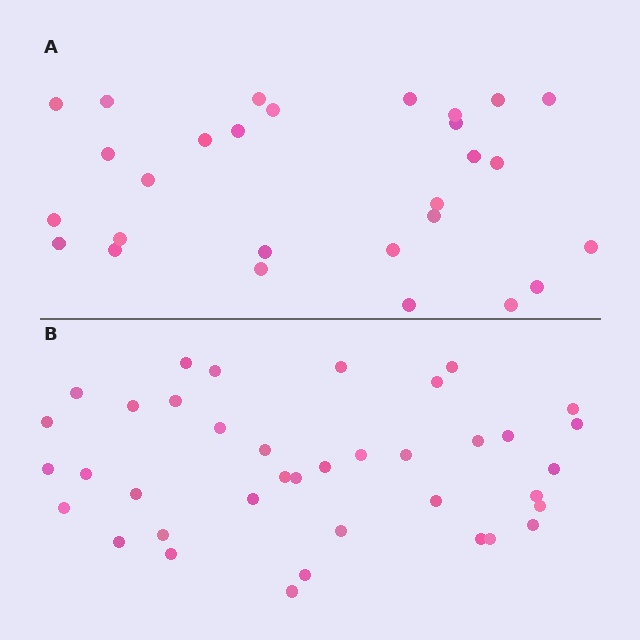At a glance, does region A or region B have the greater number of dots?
Region B (the bottom region) has more dots.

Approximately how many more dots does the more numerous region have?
Region B has roughly 10 or so more dots than region A.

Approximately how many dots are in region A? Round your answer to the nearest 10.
About 30 dots. (The exact count is 28, which rounds to 30.)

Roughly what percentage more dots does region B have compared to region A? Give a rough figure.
About 35% more.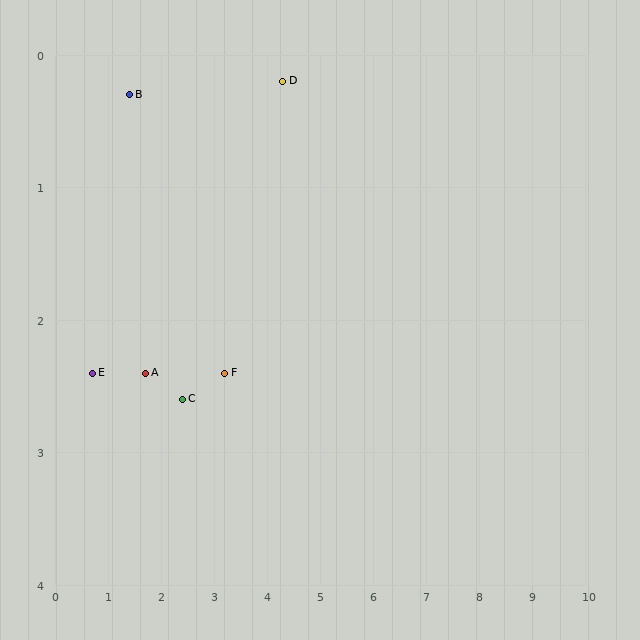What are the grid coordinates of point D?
Point D is at approximately (4.3, 0.2).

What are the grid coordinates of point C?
Point C is at approximately (2.4, 2.6).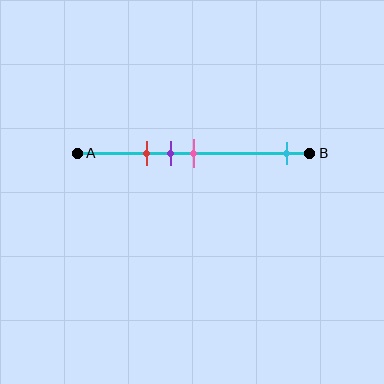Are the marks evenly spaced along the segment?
No, the marks are not evenly spaced.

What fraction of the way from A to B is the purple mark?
The purple mark is approximately 40% (0.4) of the way from A to B.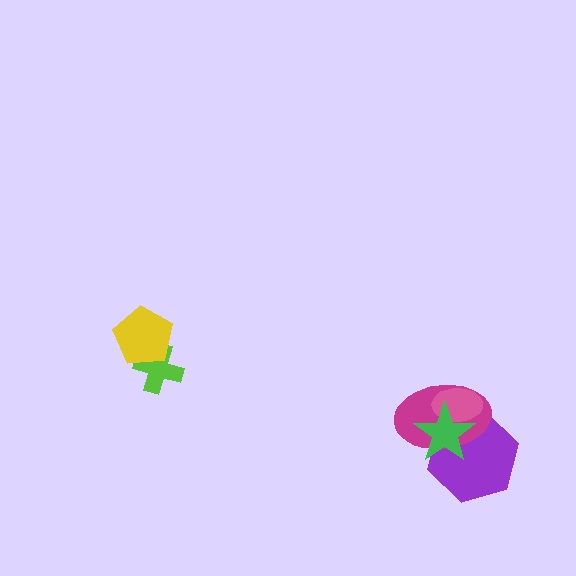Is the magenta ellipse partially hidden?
Yes, it is partially covered by another shape.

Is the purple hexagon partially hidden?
Yes, it is partially covered by another shape.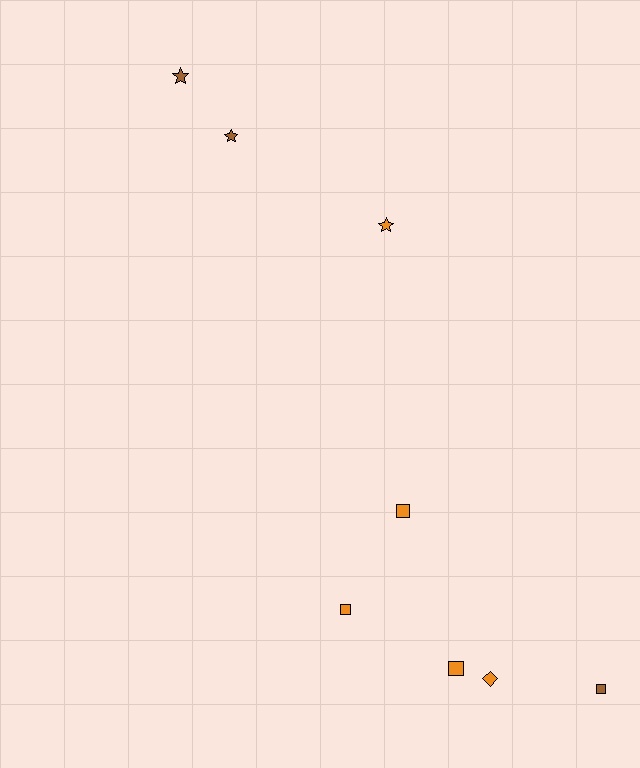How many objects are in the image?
There are 8 objects.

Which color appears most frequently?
Orange, with 5 objects.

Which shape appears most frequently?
Square, with 4 objects.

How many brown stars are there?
There are 2 brown stars.